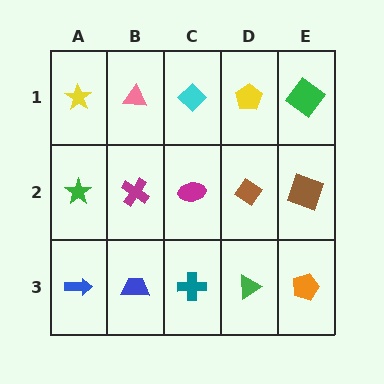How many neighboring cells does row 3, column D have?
3.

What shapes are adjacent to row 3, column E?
A brown square (row 2, column E), a green triangle (row 3, column D).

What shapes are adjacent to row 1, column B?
A magenta cross (row 2, column B), a yellow star (row 1, column A), a cyan diamond (row 1, column C).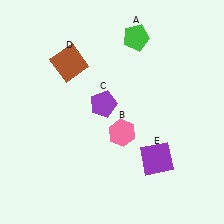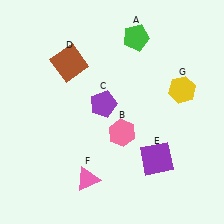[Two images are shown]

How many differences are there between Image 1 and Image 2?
There are 2 differences between the two images.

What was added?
A pink triangle (F), a yellow hexagon (G) were added in Image 2.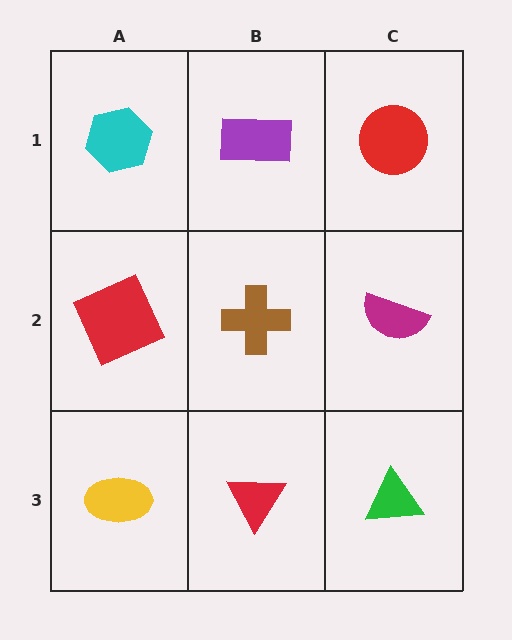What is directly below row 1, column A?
A red square.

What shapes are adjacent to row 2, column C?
A red circle (row 1, column C), a green triangle (row 3, column C), a brown cross (row 2, column B).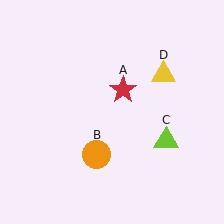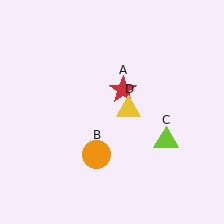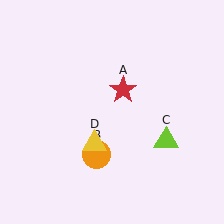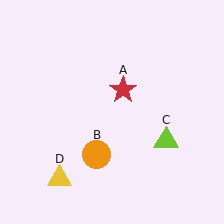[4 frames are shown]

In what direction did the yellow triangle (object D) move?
The yellow triangle (object D) moved down and to the left.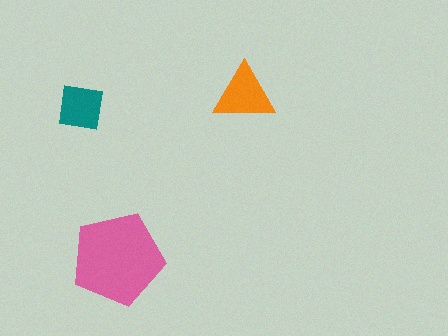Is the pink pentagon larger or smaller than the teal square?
Larger.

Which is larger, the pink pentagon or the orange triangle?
The pink pentagon.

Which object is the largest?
The pink pentagon.